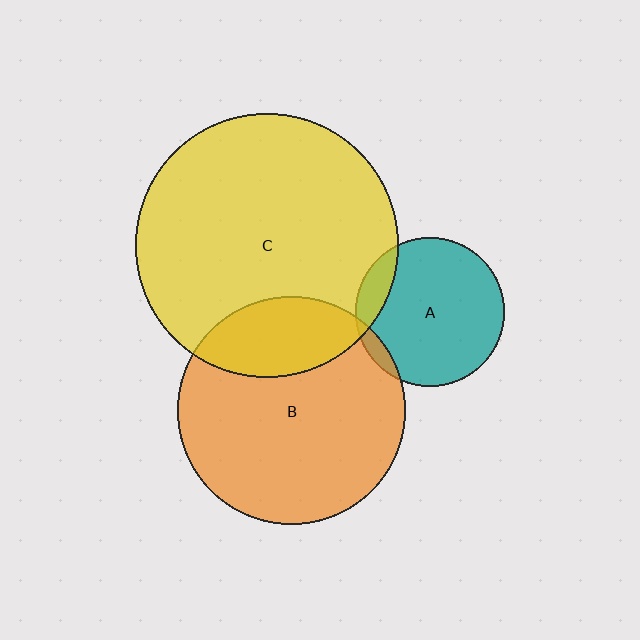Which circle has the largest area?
Circle C (yellow).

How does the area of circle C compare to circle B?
Approximately 1.3 times.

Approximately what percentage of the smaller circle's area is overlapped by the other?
Approximately 10%.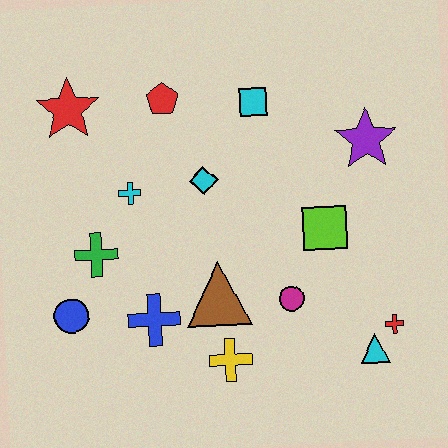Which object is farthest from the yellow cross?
The red star is farthest from the yellow cross.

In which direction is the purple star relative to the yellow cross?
The purple star is above the yellow cross.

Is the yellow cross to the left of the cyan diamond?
No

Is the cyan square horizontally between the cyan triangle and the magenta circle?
No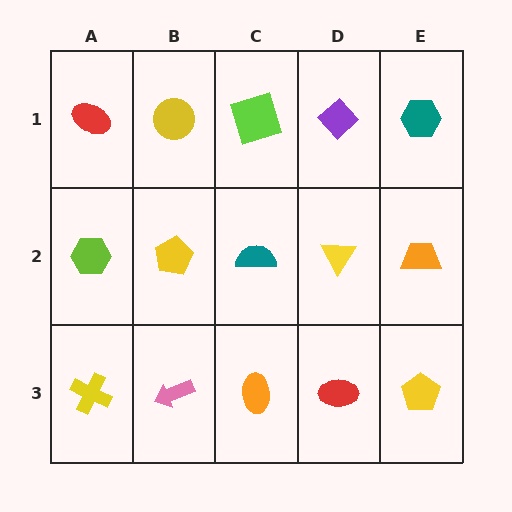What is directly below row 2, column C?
An orange ellipse.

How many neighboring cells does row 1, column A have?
2.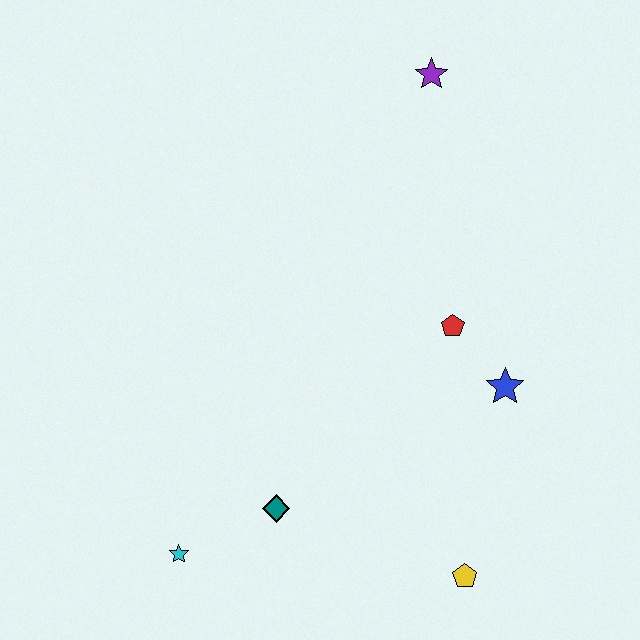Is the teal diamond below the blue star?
Yes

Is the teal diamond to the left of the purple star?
Yes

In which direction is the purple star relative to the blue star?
The purple star is above the blue star.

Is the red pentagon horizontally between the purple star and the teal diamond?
No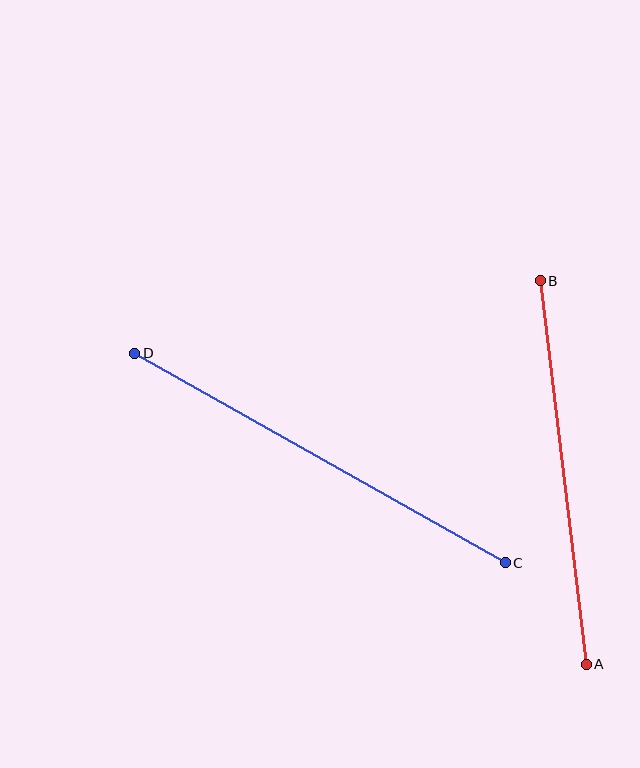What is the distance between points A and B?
The distance is approximately 386 pixels.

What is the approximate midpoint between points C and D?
The midpoint is at approximately (320, 458) pixels.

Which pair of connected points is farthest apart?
Points C and D are farthest apart.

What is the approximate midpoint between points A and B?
The midpoint is at approximately (563, 473) pixels.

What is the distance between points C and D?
The distance is approximately 425 pixels.